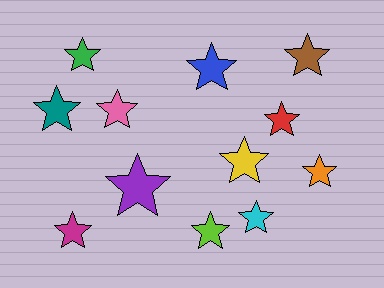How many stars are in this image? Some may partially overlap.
There are 12 stars.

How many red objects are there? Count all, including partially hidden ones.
There is 1 red object.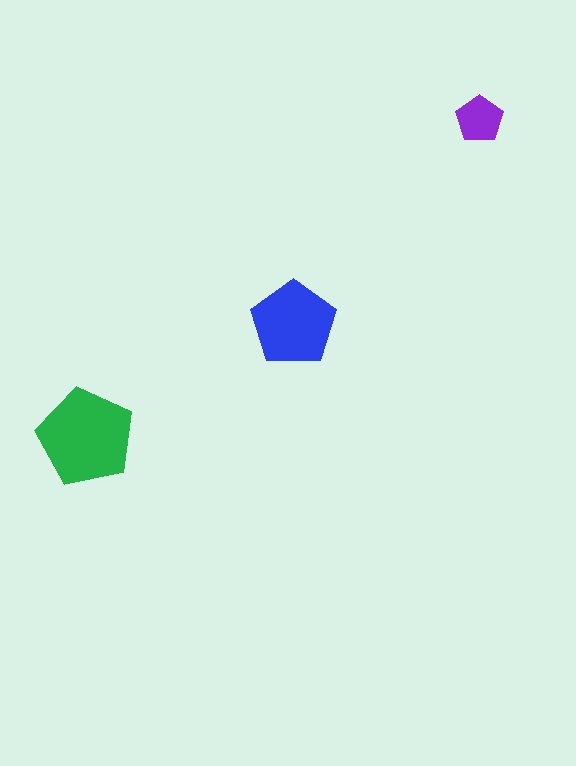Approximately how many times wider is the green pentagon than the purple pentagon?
About 2 times wider.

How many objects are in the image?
There are 3 objects in the image.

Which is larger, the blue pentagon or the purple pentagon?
The blue one.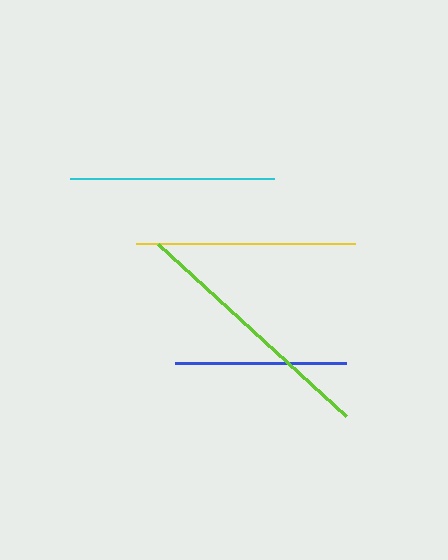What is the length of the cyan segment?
The cyan segment is approximately 204 pixels long.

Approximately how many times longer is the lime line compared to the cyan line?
The lime line is approximately 1.2 times the length of the cyan line.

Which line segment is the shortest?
The blue line is the shortest at approximately 171 pixels.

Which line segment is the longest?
The lime line is the longest at approximately 255 pixels.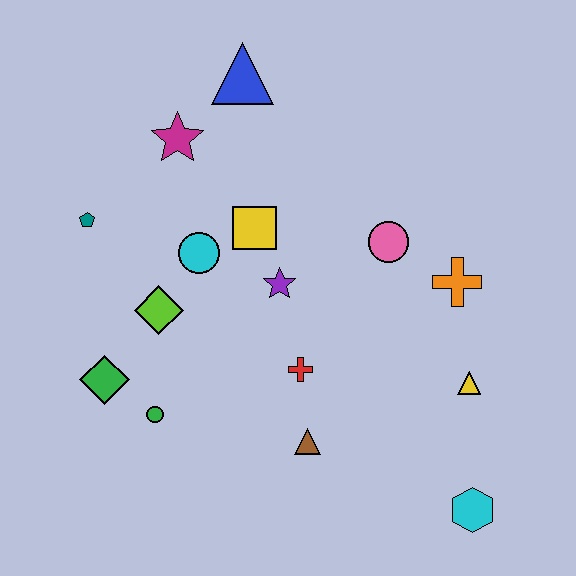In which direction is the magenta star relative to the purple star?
The magenta star is above the purple star.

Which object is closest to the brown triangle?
The red cross is closest to the brown triangle.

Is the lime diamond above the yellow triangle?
Yes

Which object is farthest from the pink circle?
The green diamond is farthest from the pink circle.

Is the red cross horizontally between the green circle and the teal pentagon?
No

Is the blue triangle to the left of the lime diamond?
No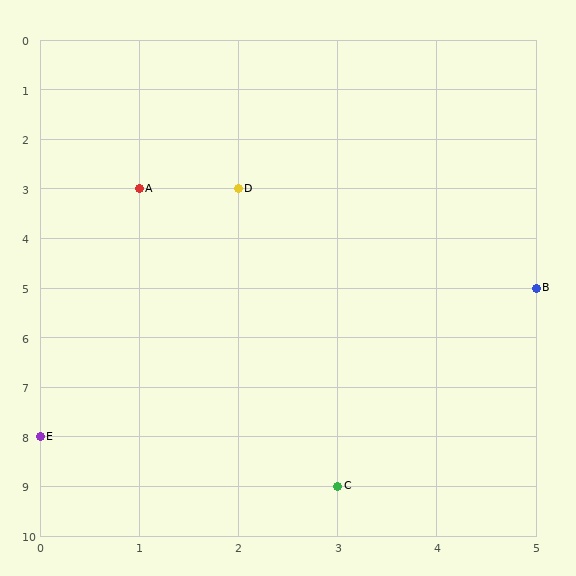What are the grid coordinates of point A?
Point A is at grid coordinates (1, 3).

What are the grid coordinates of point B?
Point B is at grid coordinates (5, 5).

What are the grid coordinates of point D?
Point D is at grid coordinates (2, 3).